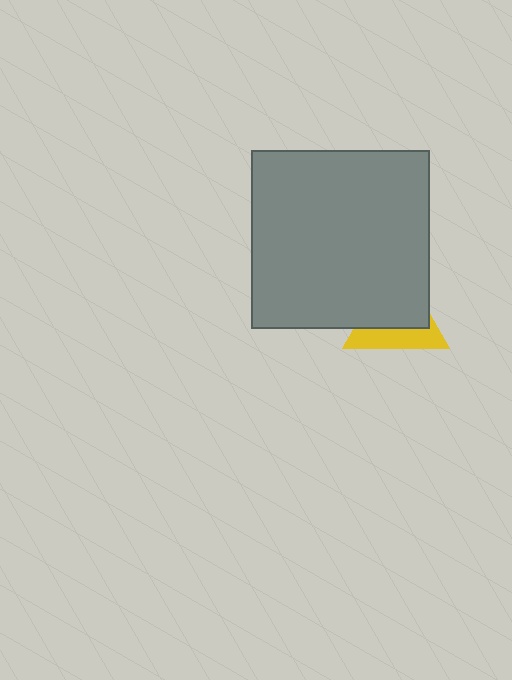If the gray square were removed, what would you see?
You would see the complete yellow triangle.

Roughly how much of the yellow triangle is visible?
A small part of it is visible (roughly 39%).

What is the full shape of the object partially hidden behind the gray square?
The partially hidden object is a yellow triangle.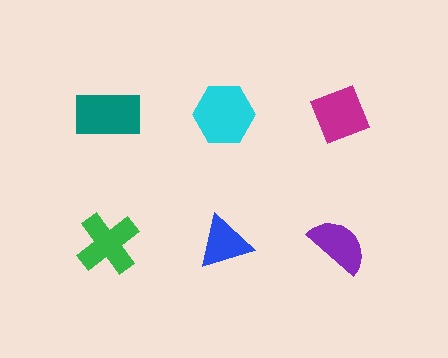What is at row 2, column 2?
A blue triangle.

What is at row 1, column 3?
A magenta diamond.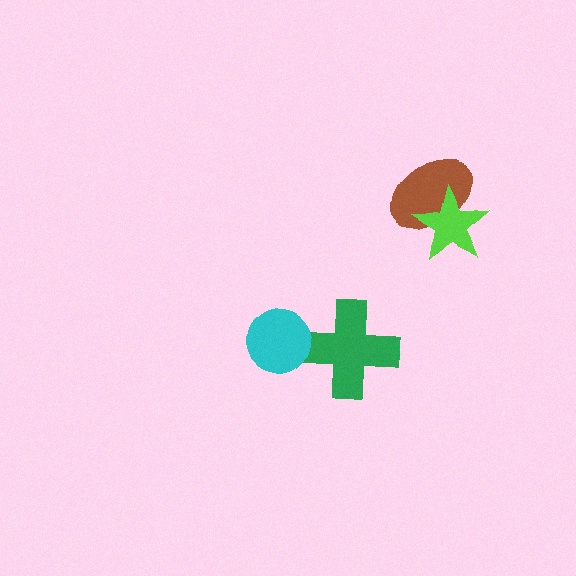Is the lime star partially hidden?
No, no other shape covers it.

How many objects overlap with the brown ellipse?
1 object overlaps with the brown ellipse.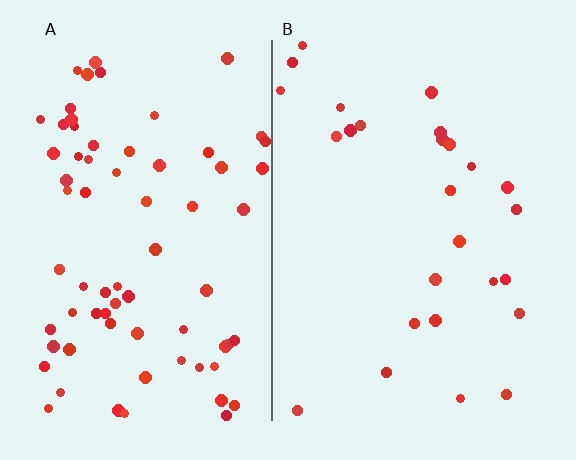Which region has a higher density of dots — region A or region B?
A (the left).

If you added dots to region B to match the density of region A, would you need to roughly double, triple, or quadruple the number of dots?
Approximately triple.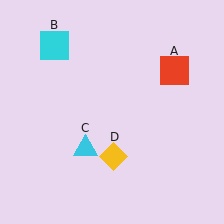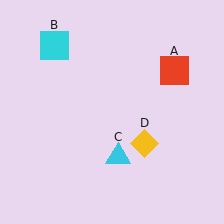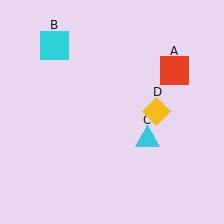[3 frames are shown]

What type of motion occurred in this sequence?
The cyan triangle (object C), yellow diamond (object D) rotated counterclockwise around the center of the scene.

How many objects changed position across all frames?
2 objects changed position: cyan triangle (object C), yellow diamond (object D).